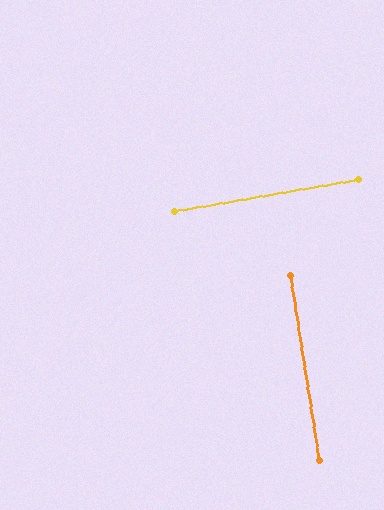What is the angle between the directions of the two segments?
Approximately 89 degrees.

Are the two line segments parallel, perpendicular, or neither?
Perpendicular — they meet at approximately 89°.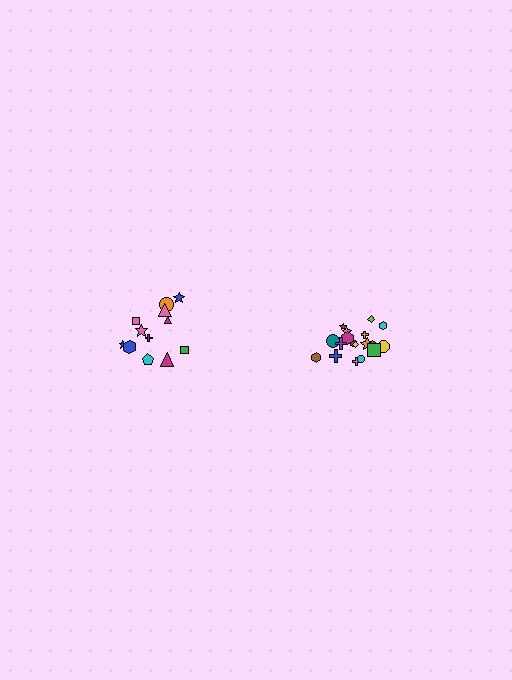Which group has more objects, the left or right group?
The right group.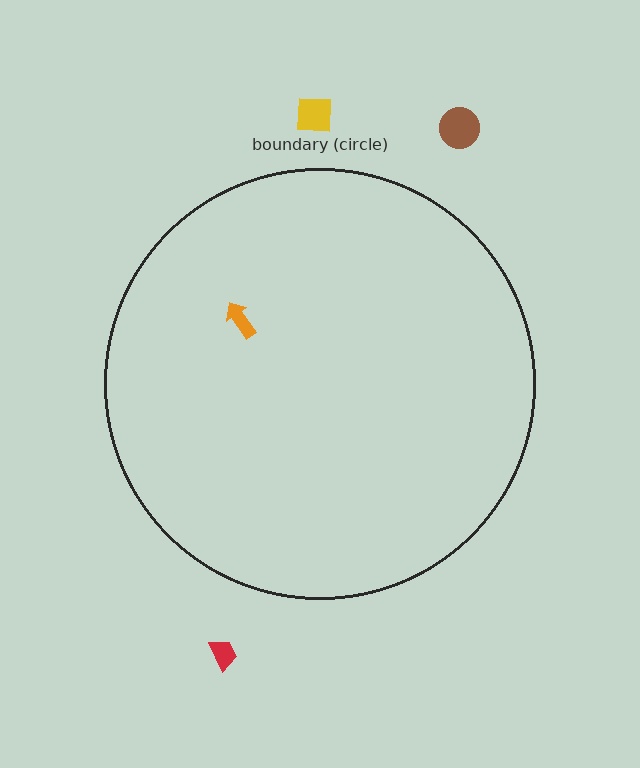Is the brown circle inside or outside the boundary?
Outside.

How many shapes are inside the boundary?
1 inside, 3 outside.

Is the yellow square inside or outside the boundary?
Outside.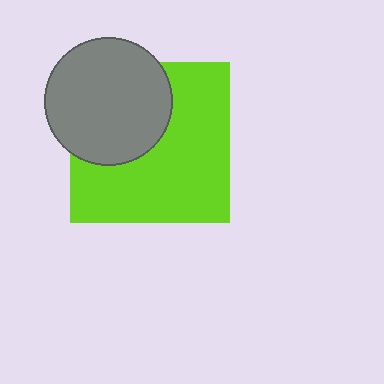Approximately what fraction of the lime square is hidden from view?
Roughly 37% of the lime square is hidden behind the gray circle.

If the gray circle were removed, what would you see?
You would see the complete lime square.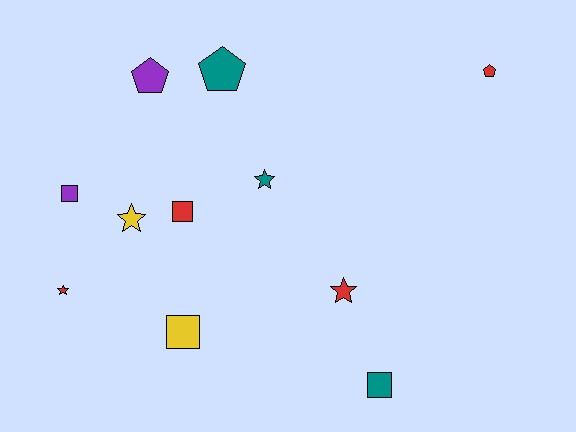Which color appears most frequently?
Red, with 4 objects.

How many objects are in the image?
There are 11 objects.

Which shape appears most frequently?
Square, with 4 objects.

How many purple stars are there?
There are no purple stars.